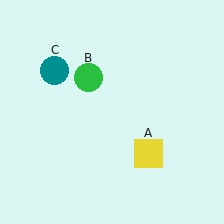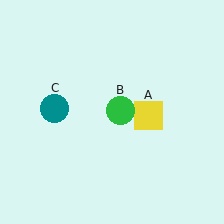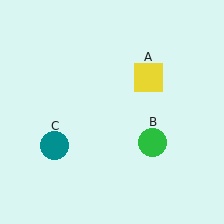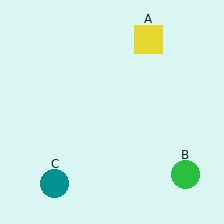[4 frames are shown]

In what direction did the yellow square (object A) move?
The yellow square (object A) moved up.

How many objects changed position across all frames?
3 objects changed position: yellow square (object A), green circle (object B), teal circle (object C).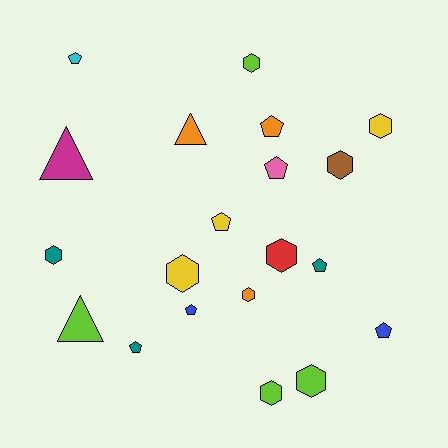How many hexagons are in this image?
There are 9 hexagons.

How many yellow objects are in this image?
There are 3 yellow objects.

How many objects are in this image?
There are 20 objects.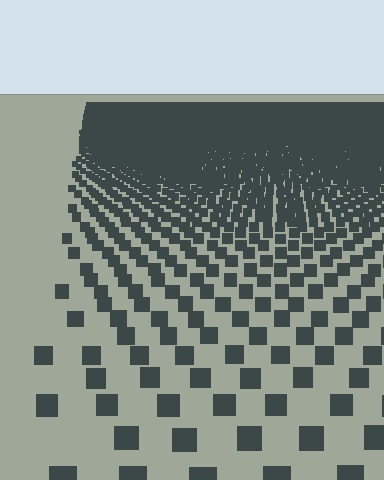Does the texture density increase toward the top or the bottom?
Density increases toward the top.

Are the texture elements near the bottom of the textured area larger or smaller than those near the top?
Larger. Near the bottom, elements are closer to the viewer and appear at a bigger on-screen size.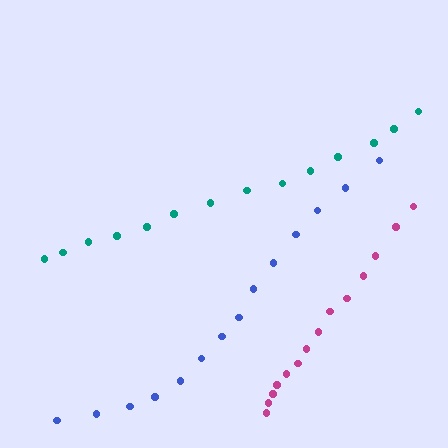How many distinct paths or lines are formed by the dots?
There are 3 distinct paths.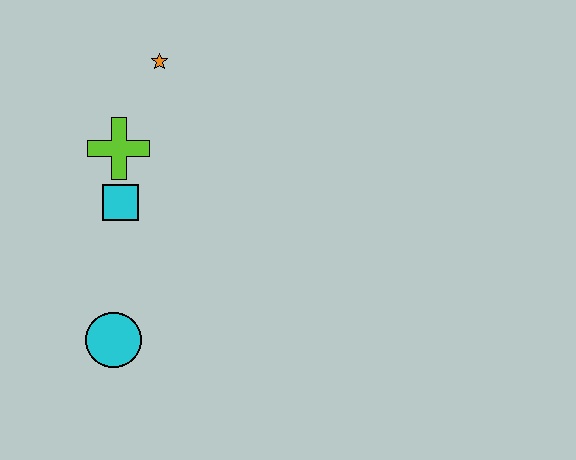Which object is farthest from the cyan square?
The orange star is farthest from the cyan square.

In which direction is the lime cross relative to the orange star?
The lime cross is below the orange star.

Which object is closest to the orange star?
The lime cross is closest to the orange star.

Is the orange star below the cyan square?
No